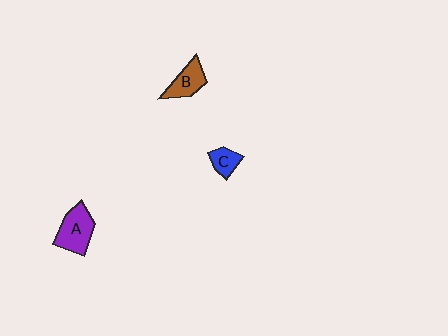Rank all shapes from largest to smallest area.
From largest to smallest: A (purple), B (brown), C (blue).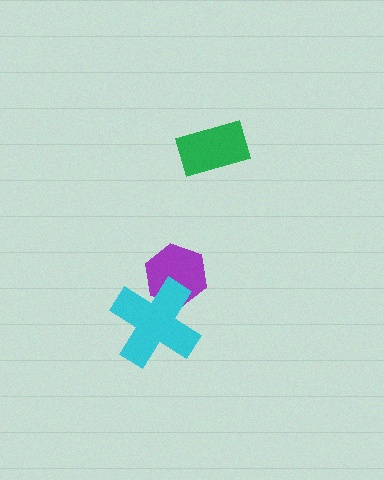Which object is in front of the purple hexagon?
The cyan cross is in front of the purple hexagon.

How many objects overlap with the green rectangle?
0 objects overlap with the green rectangle.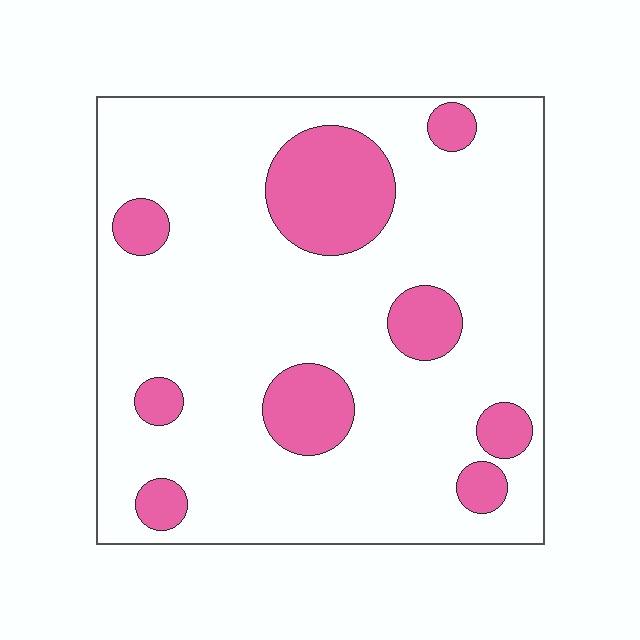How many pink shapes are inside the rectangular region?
9.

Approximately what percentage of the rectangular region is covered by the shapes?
Approximately 20%.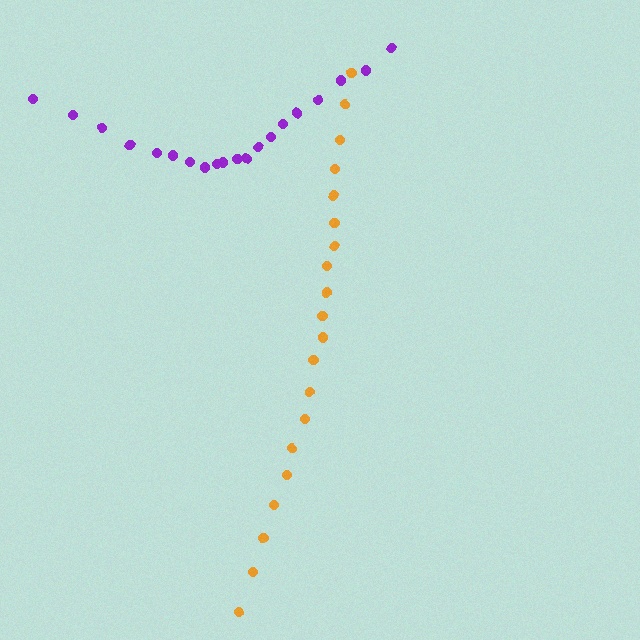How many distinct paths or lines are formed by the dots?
There are 2 distinct paths.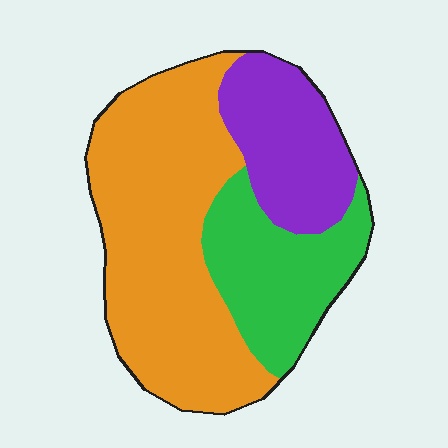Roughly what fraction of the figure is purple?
Purple covers around 20% of the figure.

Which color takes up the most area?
Orange, at roughly 55%.